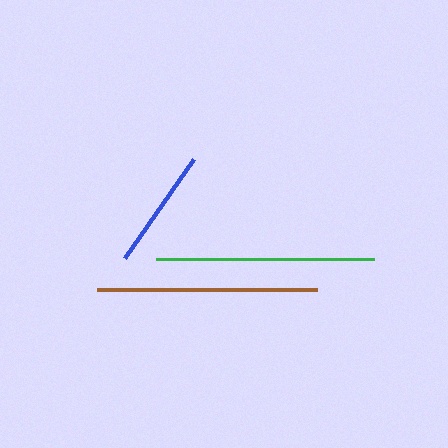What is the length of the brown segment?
The brown segment is approximately 221 pixels long.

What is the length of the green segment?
The green segment is approximately 218 pixels long.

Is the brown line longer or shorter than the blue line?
The brown line is longer than the blue line.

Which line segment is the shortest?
The blue line is the shortest at approximately 121 pixels.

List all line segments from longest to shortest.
From longest to shortest: brown, green, blue.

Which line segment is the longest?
The brown line is the longest at approximately 221 pixels.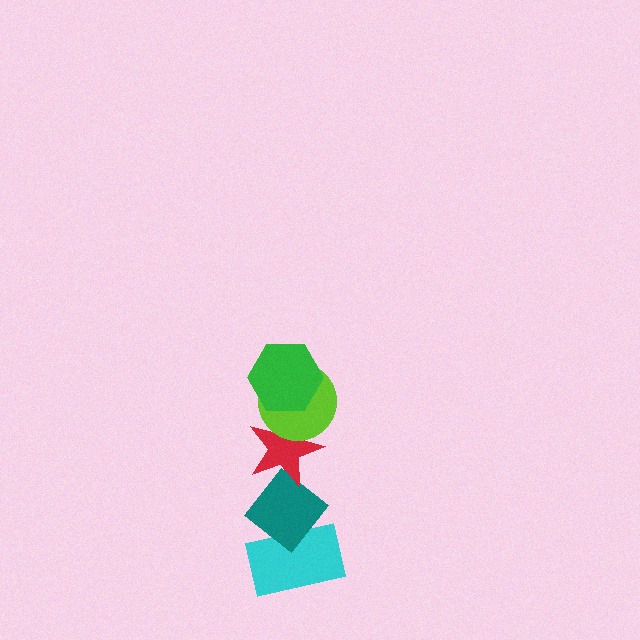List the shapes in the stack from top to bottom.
From top to bottom: the green hexagon, the lime circle, the red star, the teal diamond, the cyan rectangle.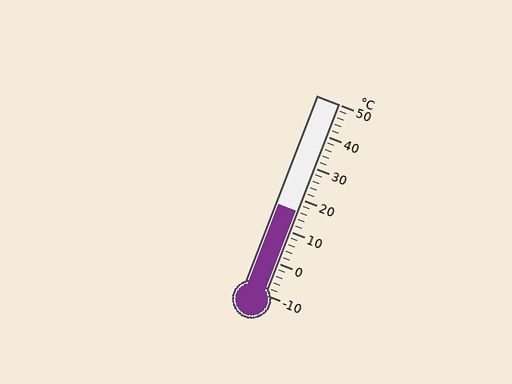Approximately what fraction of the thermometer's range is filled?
The thermometer is filled to approximately 45% of its range.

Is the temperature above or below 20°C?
The temperature is below 20°C.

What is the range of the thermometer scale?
The thermometer scale ranges from -10°C to 50°C.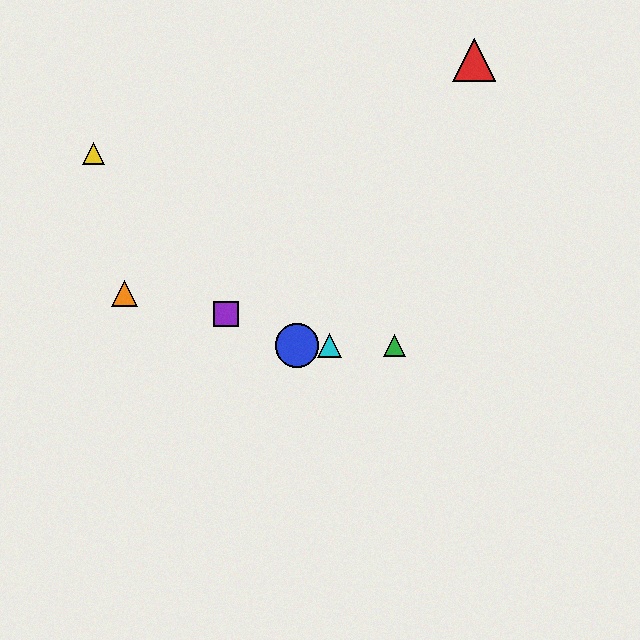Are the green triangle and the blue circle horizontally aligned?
Yes, both are at y≈346.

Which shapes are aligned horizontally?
The blue circle, the green triangle, the cyan triangle are aligned horizontally.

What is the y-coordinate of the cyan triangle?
The cyan triangle is at y≈346.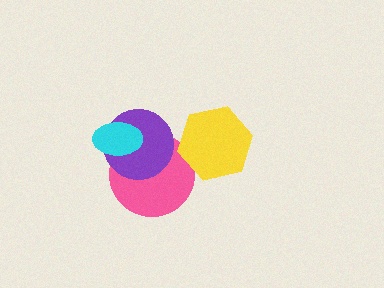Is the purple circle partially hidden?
Yes, it is partially covered by another shape.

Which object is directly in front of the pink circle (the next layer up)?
The purple circle is directly in front of the pink circle.